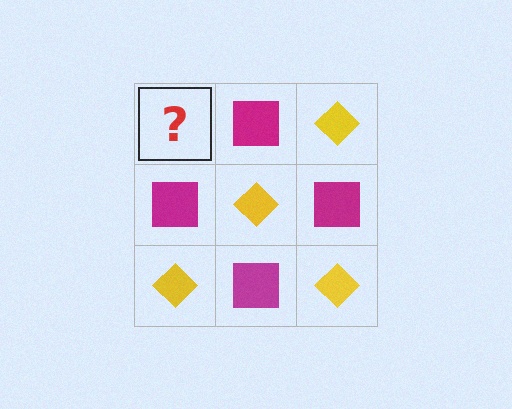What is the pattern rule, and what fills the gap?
The rule is that it alternates yellow diamond and magenta square in a checkerboard pattern. The gap should be filled with a yellow diamond.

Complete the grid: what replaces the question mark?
The question mark should be replaced with a yellow diamond.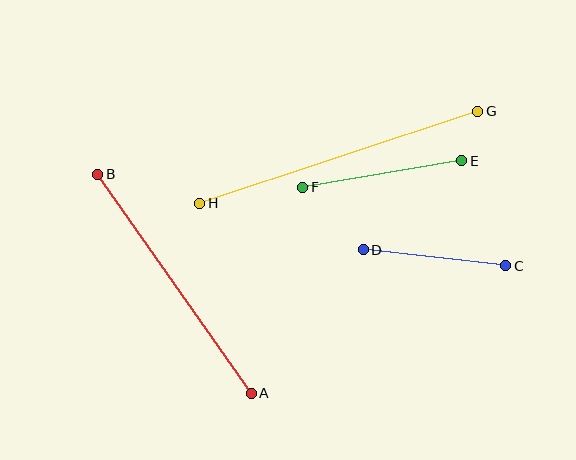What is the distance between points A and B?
The distance is approximately 267 pixels.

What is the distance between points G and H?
The distance is approximately 293 pixels.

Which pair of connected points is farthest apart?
Points G and H are farthest apart.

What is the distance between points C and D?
The distance is approximately 143 pixels.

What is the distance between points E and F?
The distance is approximately 161 pixels.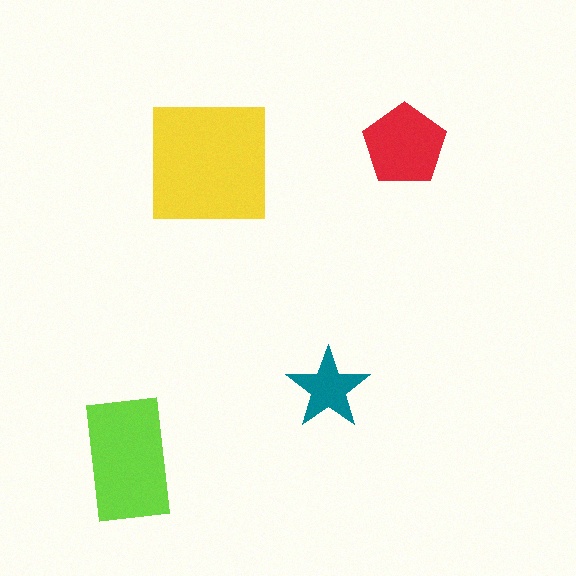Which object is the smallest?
The teal star.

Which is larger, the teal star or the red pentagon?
The red pentagon.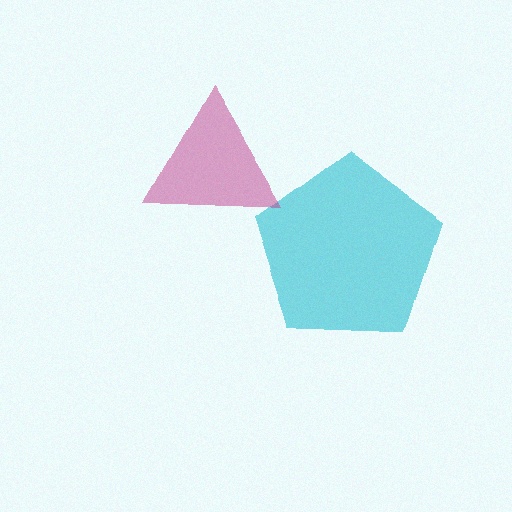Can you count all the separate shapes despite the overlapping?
Yes, there are 2 separate shapes.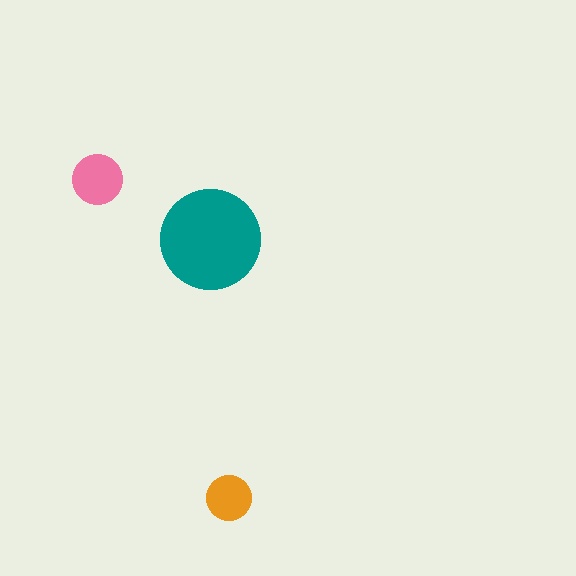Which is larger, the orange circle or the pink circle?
The pink one.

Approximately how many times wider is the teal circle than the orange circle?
About 2 times wider.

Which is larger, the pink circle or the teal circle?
The teal one.